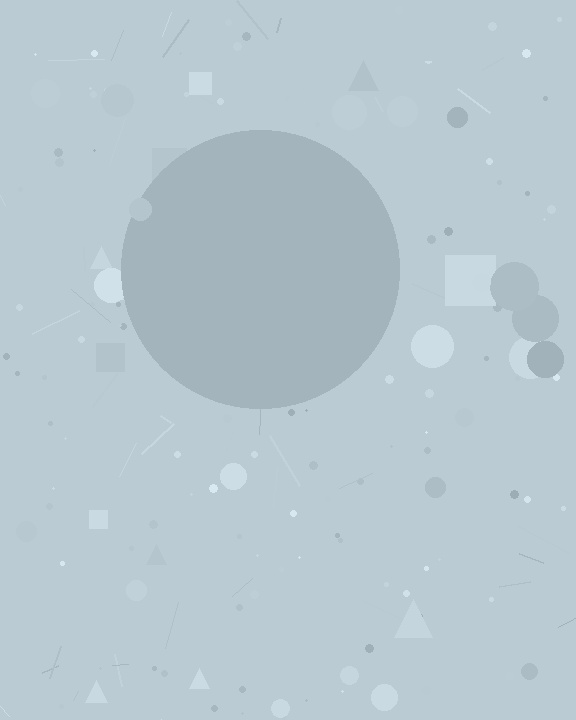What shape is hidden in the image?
A circle is hidden in the image.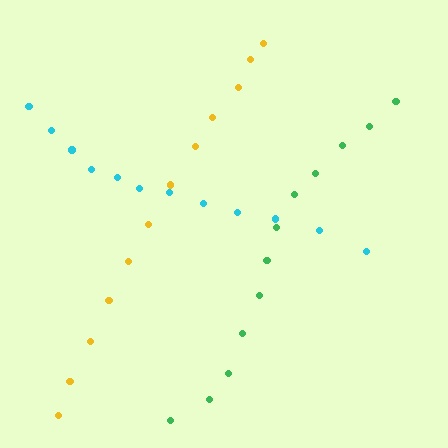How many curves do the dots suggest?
There are 3 distinct paths.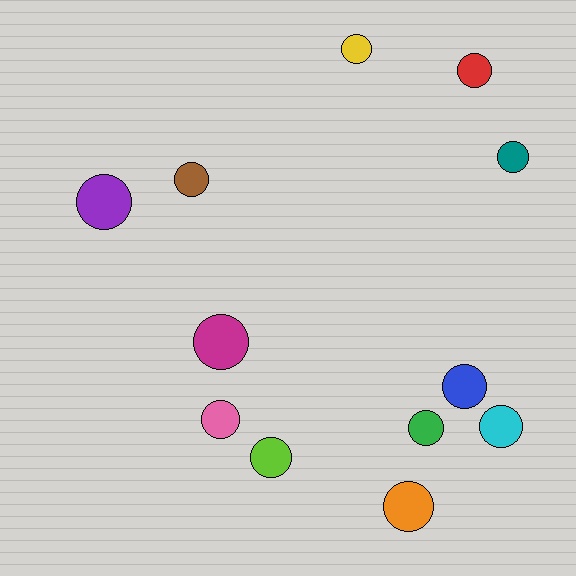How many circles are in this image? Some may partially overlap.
There are 12 circles.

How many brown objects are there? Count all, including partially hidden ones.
There is 1 brown object.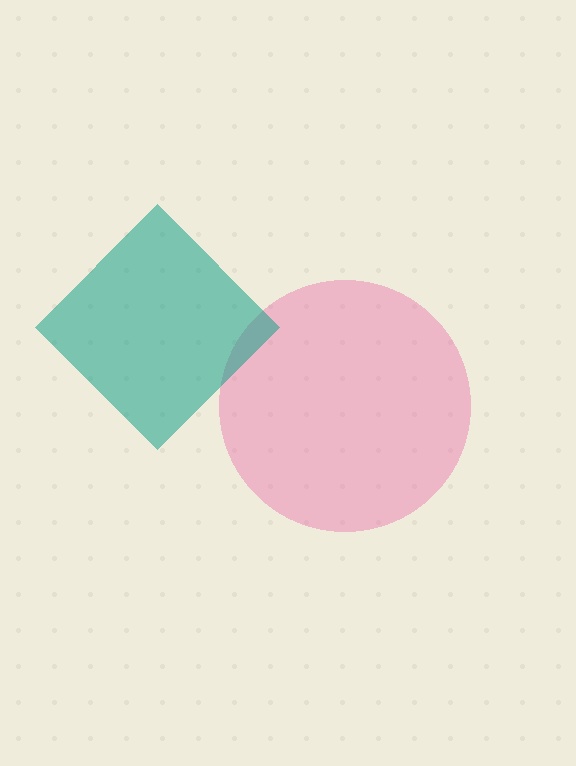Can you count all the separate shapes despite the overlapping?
Yes, there are 2 separate shapes.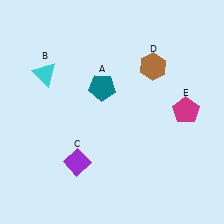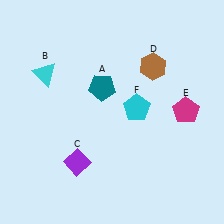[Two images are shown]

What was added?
A cyan pentagon (F) was added in Image 2.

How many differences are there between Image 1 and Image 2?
There is 1 difference between the two images.